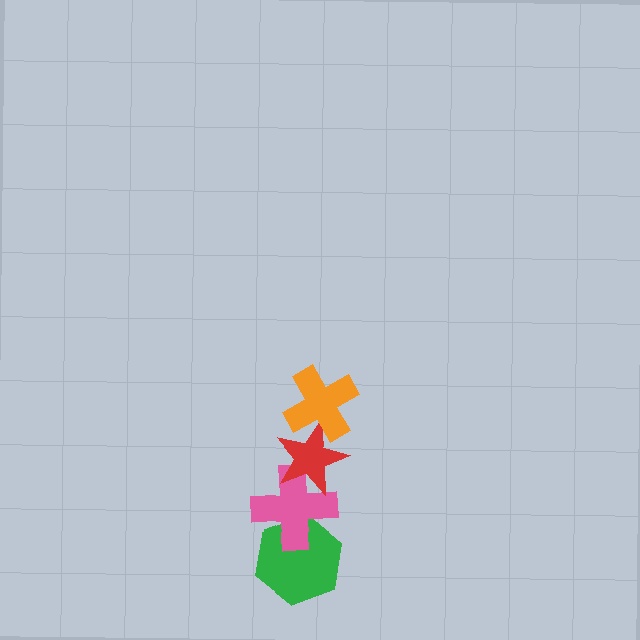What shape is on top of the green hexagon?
The pink cross is on top of the green hexagon.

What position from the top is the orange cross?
The orange cross is 1st from the top.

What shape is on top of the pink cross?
The red star is on top of the pink cross.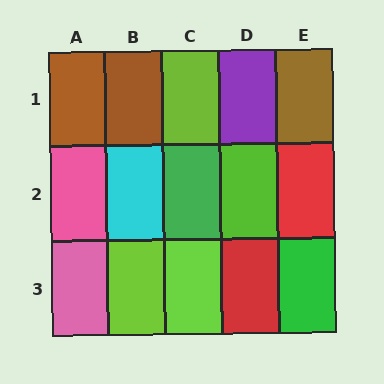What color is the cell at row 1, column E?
Brown.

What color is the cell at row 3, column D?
Red.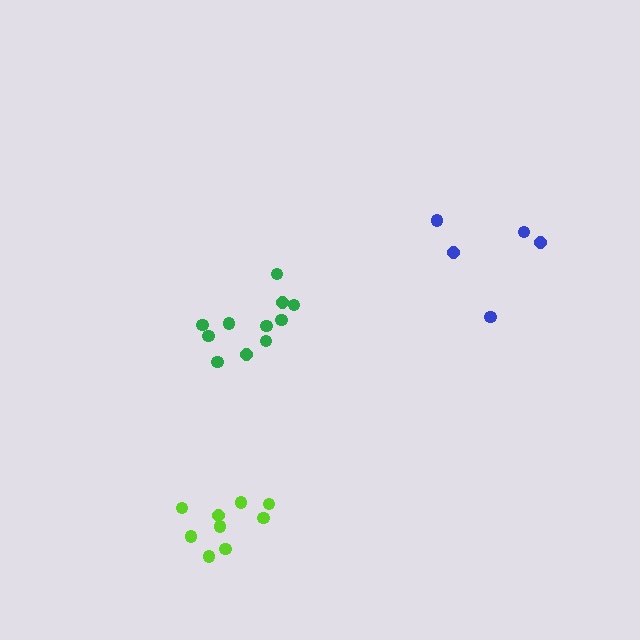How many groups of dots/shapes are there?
There are 3 groups.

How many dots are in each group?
Group 1: 11 dots, Group 2: 5 dots, Group 3: 9 dots (25 total).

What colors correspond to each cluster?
The clusters are colored: green, blue, lime.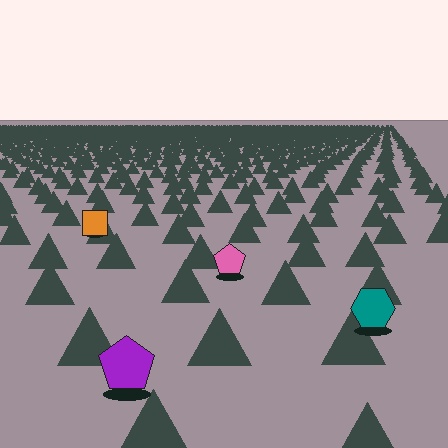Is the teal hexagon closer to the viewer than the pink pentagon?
Yes. The teal hexagon is closer — you can tell from the texture gradient: the ground texture is coarser near it.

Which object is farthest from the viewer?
The orange square is farthest from the viewer. It appears smaller and the ground texture around it is denser.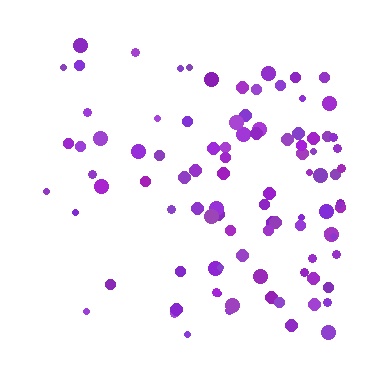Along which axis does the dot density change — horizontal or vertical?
Horizontal.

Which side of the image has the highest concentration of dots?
The right.